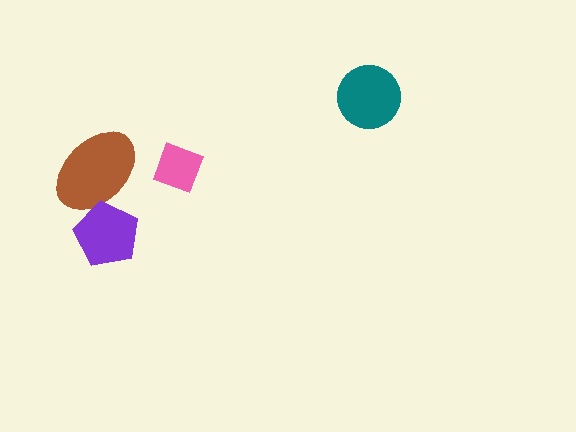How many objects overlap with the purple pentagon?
1 object overlaps with the purple pentagon.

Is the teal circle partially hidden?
No, no other shape covers it.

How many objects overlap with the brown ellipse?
1 object overlaps with the brown ellipse.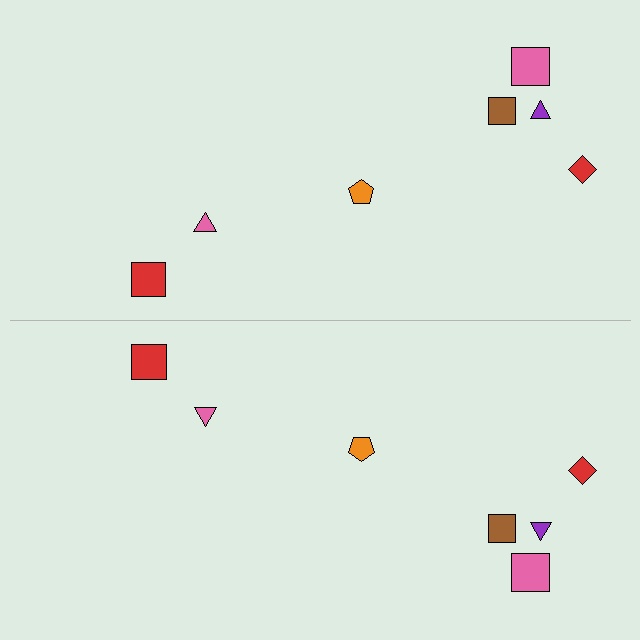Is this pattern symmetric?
Yes, this pattern has bilateral (reflection) symmetry.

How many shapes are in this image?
There are 14 shapes in this image.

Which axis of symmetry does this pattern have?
The pattern has a horizontal axis of symmetry running through the center of the image.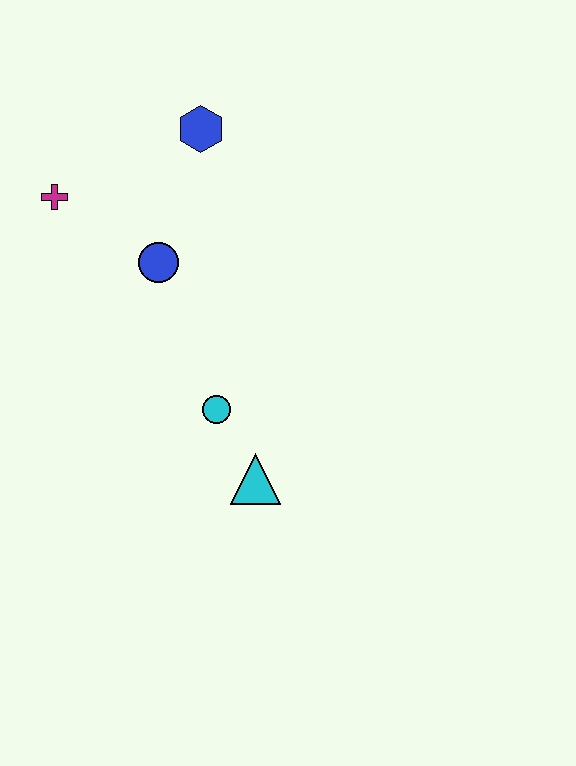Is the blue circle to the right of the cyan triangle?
No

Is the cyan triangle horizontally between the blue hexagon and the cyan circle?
No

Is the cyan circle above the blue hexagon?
No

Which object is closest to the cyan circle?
The cyan triangle is closest to the cyan circle.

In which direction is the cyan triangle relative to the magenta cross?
The cyan triangle is below the magenta cross.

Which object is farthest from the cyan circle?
The blue hexagon is farthest from the cyan circle.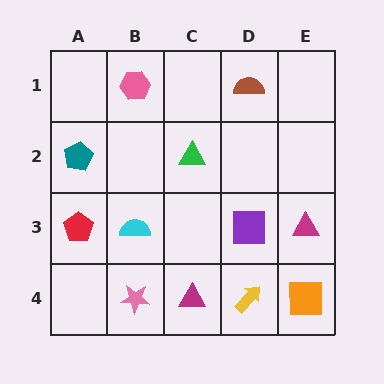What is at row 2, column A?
A teal pentagon.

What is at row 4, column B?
A pink star.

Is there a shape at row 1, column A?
No, that cell is empty.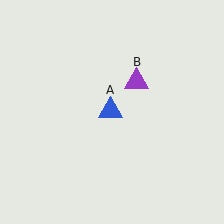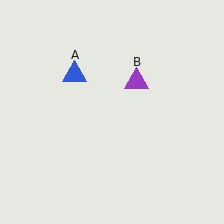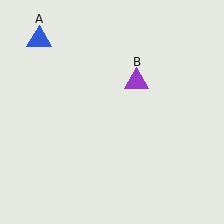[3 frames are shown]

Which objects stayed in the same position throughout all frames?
Purple triangle (object B) remained stationary.